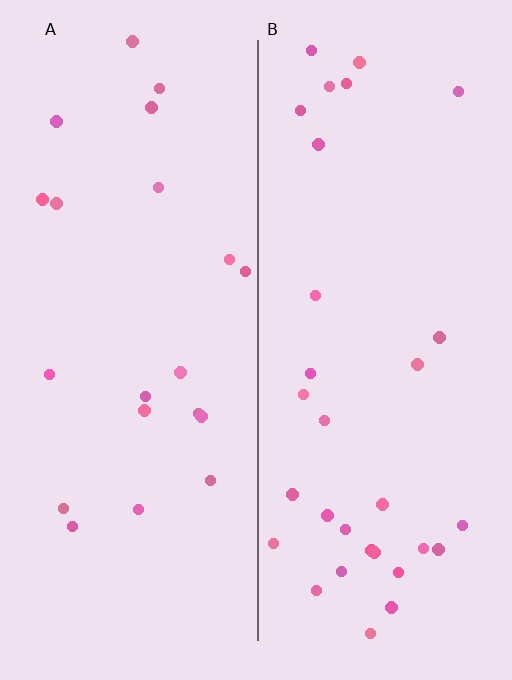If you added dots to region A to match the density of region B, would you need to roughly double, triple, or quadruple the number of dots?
Approximately double.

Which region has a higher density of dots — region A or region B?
B (the right).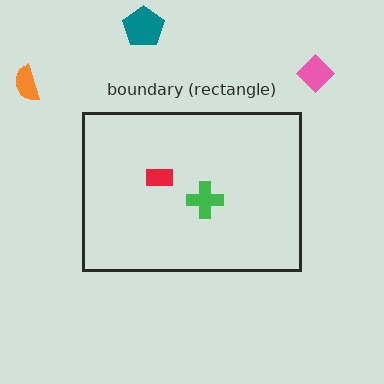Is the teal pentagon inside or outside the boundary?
Outside.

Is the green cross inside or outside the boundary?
Inside.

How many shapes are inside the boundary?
2 inside, 3 outside.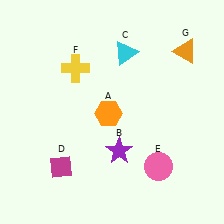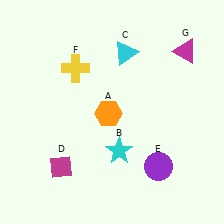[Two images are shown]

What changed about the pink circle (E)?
In Image 1, E is pink. In Image 2, it changed to purple.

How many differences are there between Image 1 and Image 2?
There are 3 differences between the two images.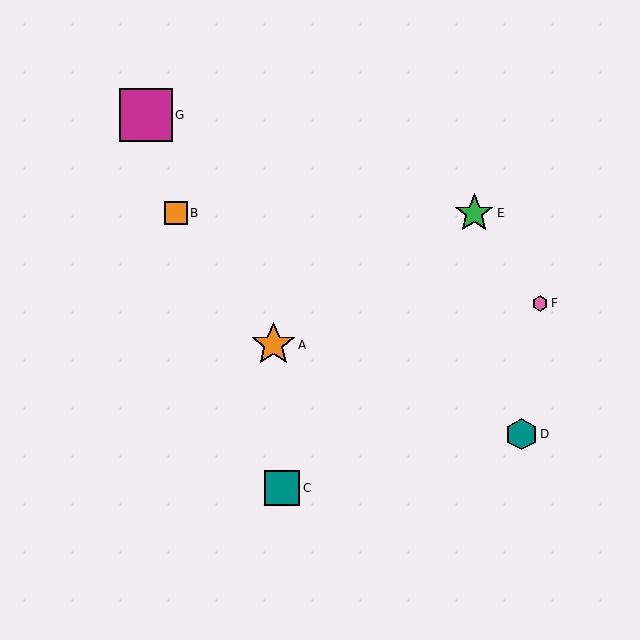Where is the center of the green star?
The center of the green star is at (474, 213).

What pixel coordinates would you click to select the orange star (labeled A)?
Click at (273, 345) to select the orange star A.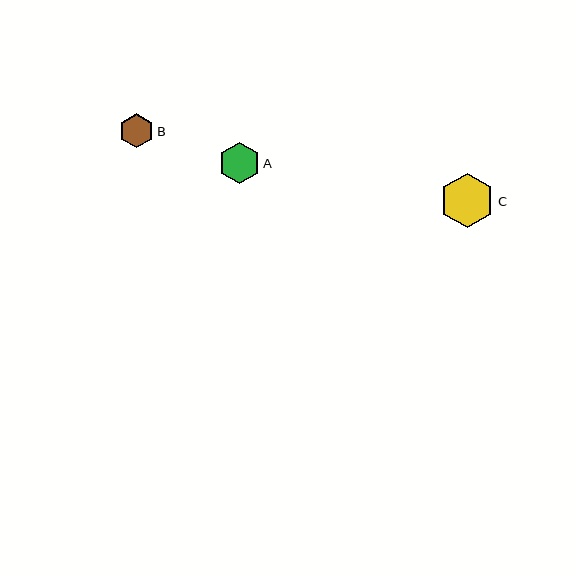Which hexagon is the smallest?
Hexagon B is the smallest with a size of approximately 34 pixels.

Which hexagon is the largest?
Hexagon C is the largest with a size of approximately 54 pixels.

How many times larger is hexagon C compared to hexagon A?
Hexagon C is approximately 1.3 times the size of hexagon A.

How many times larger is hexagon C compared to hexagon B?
Hexagon C is approximately 1.6 times the size of hexagon B.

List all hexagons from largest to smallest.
From largest to smallest: C, A, B.